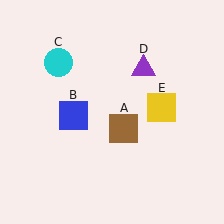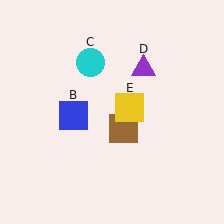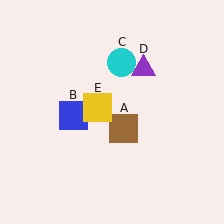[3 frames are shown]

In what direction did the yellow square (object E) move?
The yellow square (object E) moved left.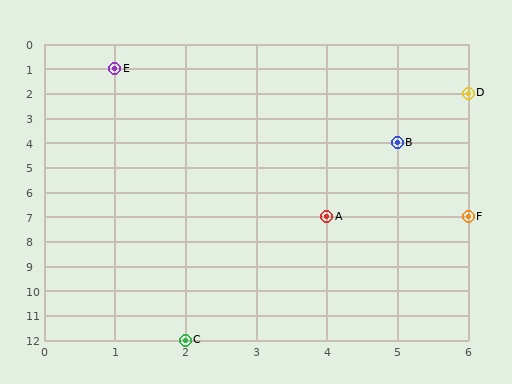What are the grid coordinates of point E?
Point E is at grid coordinates (1, 1).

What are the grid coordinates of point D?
Point D is at grid coordinates (6, 2).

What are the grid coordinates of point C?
Point C is at grid coordinates (2, 12).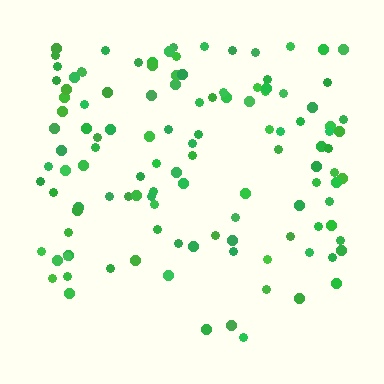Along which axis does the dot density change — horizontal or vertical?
Vertical.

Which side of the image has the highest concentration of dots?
The top.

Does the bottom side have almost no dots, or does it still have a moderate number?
Still a moderate number, just noticeably fewer than the top.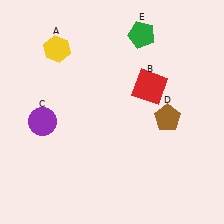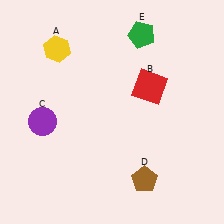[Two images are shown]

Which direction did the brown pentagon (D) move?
The brown pentagon (D) moved down.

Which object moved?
The brown pentagon (D) moved down.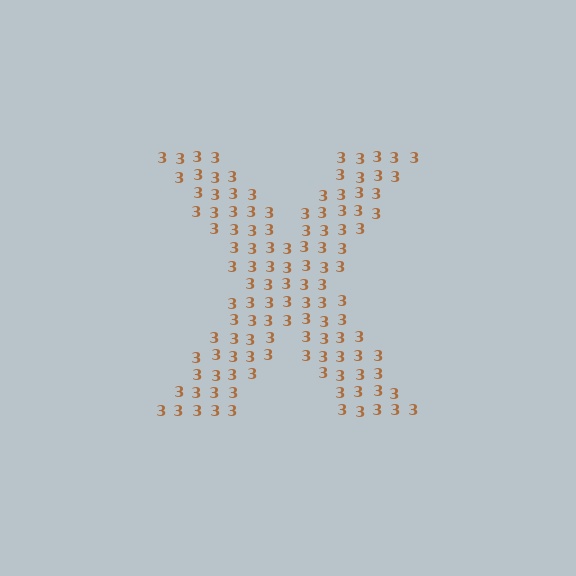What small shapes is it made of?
It is made of small digit 3's.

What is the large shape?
The large shape is the letter X.